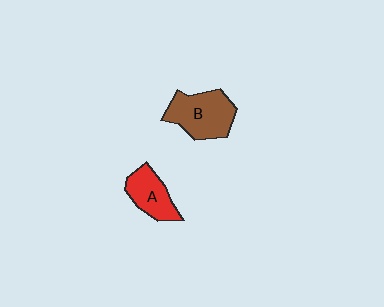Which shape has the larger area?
Shape B (brown).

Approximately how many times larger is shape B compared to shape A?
Approximately 1.4 times.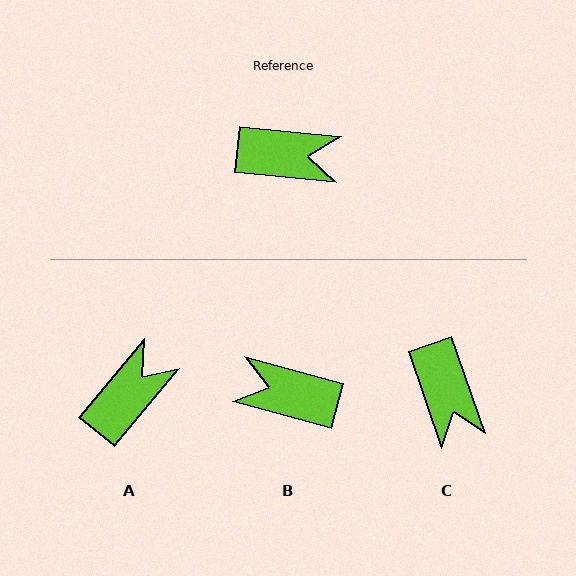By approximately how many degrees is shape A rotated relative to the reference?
Approximately 56 degrees counter-clockwise.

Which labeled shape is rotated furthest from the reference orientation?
B, about 170 degrees away.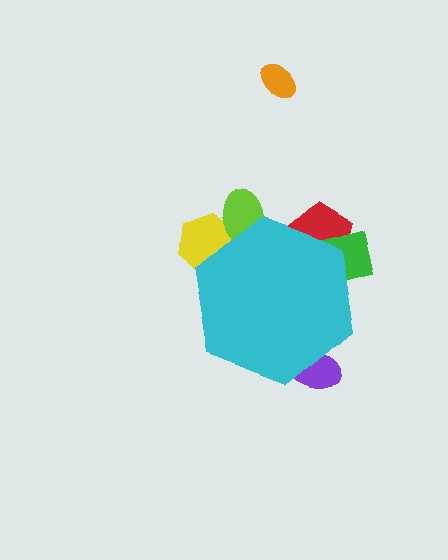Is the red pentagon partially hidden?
Yes, the red pentagon is partially hidden behind the cyan hexagon.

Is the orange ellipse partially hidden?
No, the orange ellipse is fully visible.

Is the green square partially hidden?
Yes, the green square is partially hidden behind the cyan hexagon.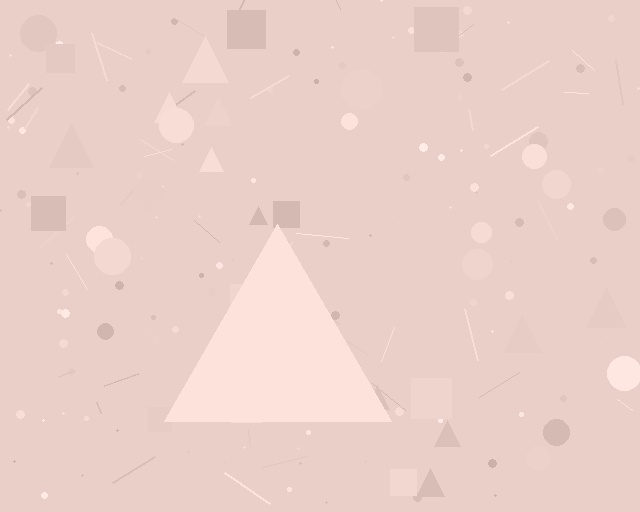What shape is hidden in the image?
A triangle is hidden in the image.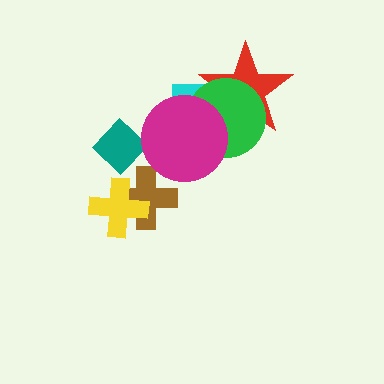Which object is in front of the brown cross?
The yellow cross is in front of the brown cross.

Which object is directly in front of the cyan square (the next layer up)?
The red star is directly in front of the cyan square.